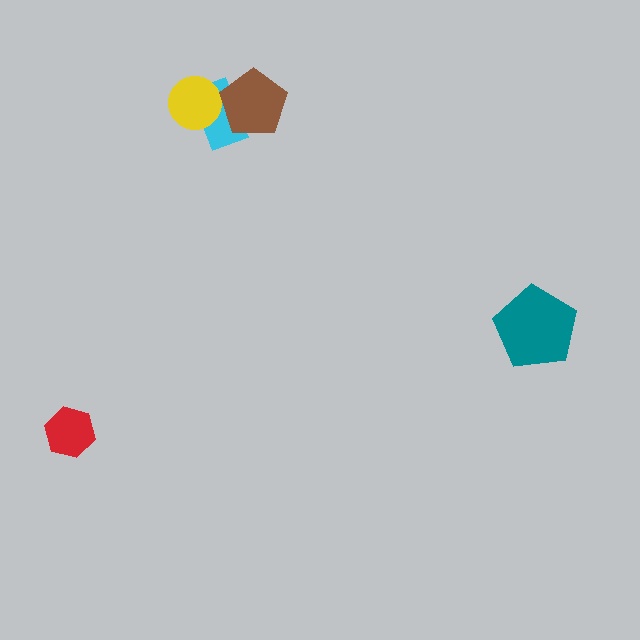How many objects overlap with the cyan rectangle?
2 objects overlap with the cyan rectangle.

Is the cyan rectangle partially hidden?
Yes, it is partially covered by another shape.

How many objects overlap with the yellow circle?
1 object overlaps with the yellow circle.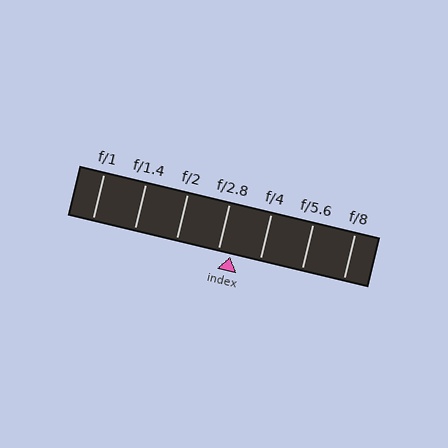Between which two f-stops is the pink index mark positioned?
The index mark is between f/2.8 and f/4.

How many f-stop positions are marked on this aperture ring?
There are 7 f-stop positions marked.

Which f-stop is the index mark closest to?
The index mark is closest to f/2.8.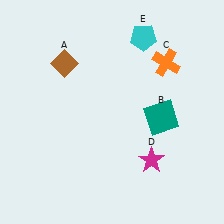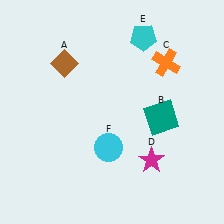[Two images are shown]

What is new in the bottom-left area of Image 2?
A cyan circle (F) was added in the bottom-left area of Image 2.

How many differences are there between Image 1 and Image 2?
There is 1 difference between the two images.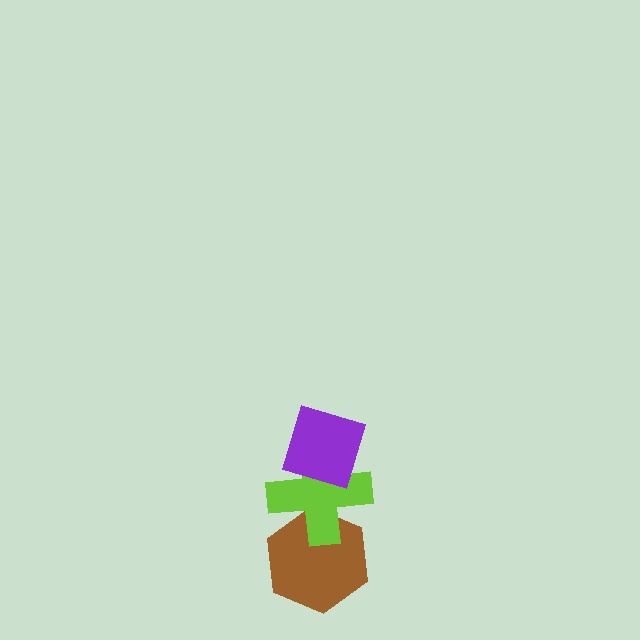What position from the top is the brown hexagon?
The brown hexagon is 3rd from the top.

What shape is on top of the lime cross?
The purple diamond is on top of the lime cross.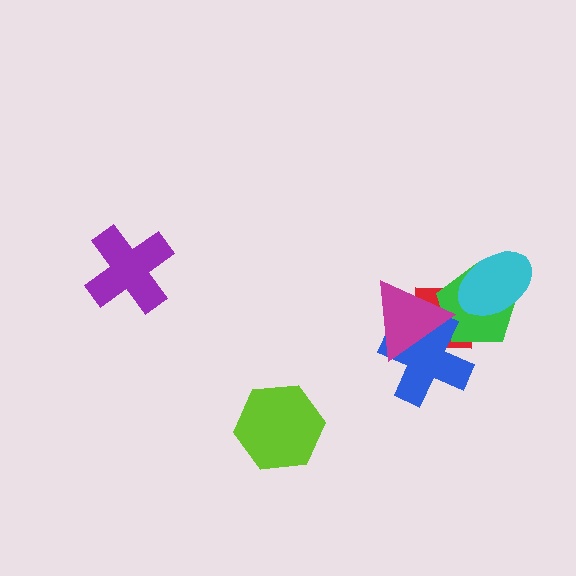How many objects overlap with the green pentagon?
4 objects overlap with the green pentagon.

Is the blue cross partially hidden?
Yes, it is partially covered by another shape.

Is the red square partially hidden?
Yes, it is partially covered by another shape.